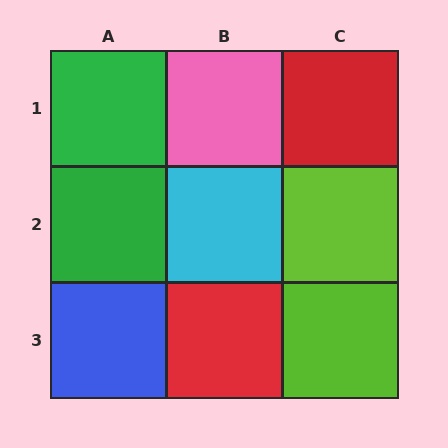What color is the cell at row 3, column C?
Lime.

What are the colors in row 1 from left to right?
Green, pink, red.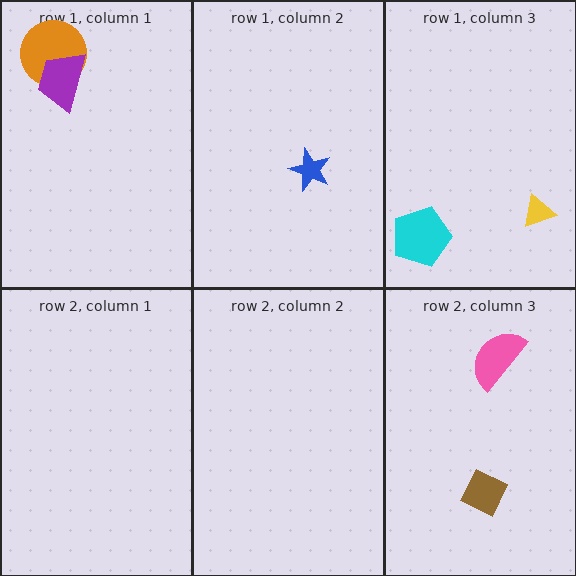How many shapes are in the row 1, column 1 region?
2.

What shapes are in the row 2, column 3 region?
The brown diamond, the pink semicircle.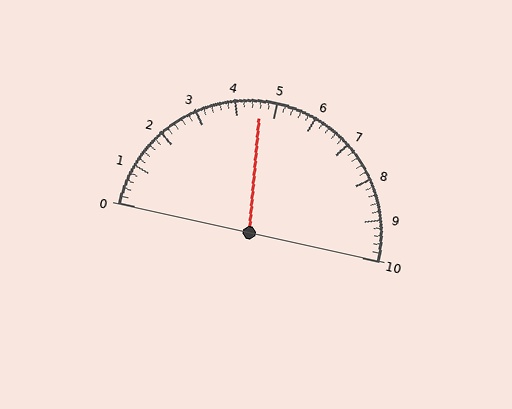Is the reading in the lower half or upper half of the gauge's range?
The reading is in the lower half of the range (0 to 10).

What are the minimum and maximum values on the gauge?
The gauge ranges from 0 to 10.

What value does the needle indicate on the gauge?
The needle indicates approximately 4.6.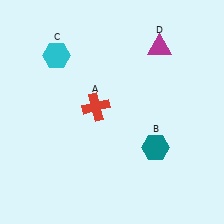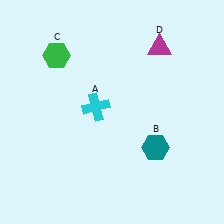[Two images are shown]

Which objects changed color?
A changed from red to cyan. C changed from cyan to green.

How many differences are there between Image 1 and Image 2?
There are 2 differences between the two images.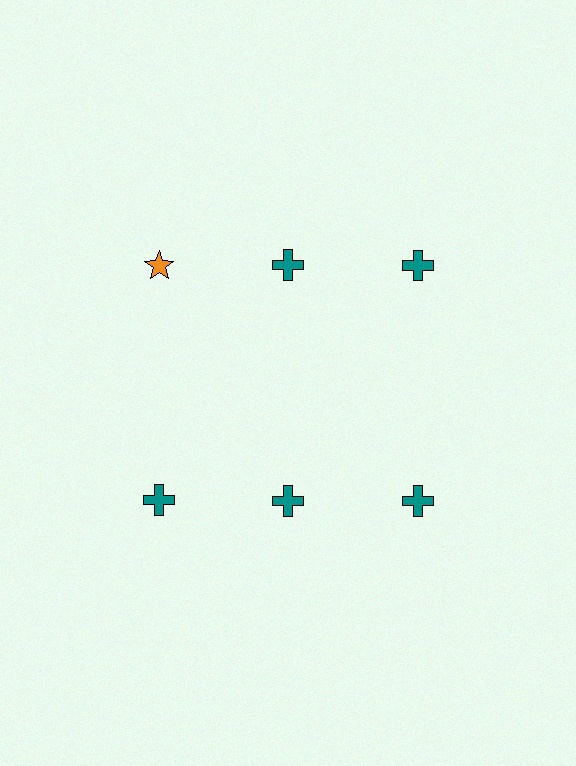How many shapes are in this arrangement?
There are 6 shapes arranged in a grid pattern.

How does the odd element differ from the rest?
It differs in both color (orange instead of teal) and shape (star instead of cross).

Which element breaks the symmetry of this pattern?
The orange star in the top row, leftmost column breaks the symmetry. All other shapes are teal crosses.